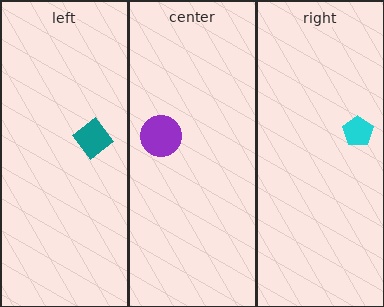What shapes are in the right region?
The cyan pentagon.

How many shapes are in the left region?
1.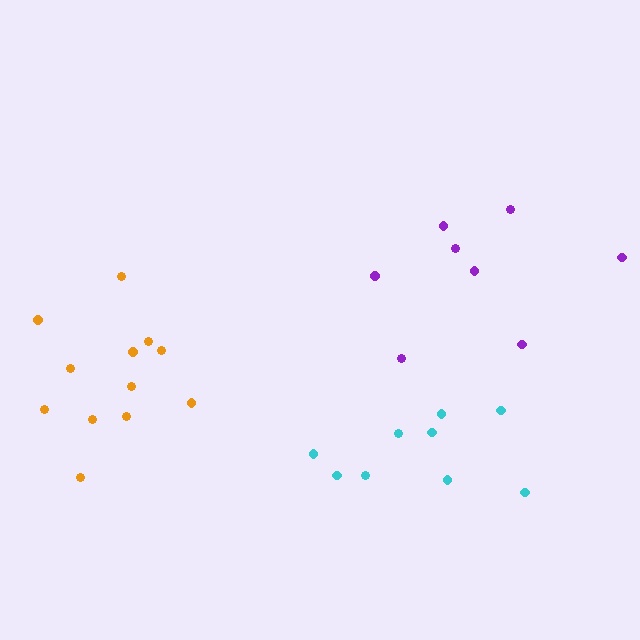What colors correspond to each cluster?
The clusters are colored: purple, cyan, orange.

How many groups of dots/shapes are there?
There are 3 groups.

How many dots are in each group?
Group 1: 8 dots, Group 2: 9 dots, Group 3: 12 dots (29 total).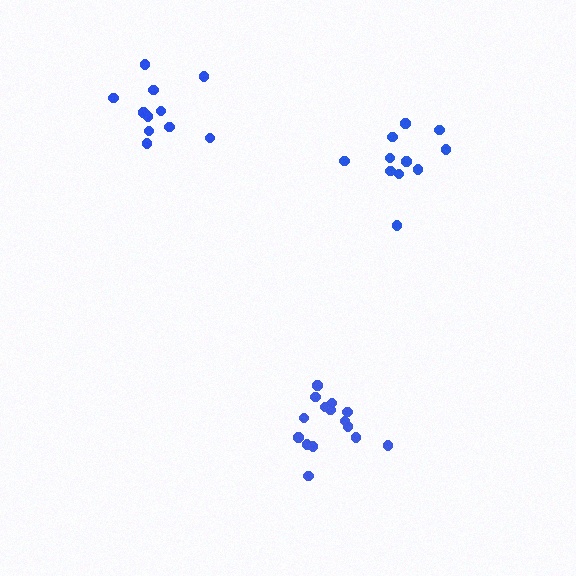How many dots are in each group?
Group 1: 11 dots, Group 2: 15 dots, Group 3: 11 dots (37 total).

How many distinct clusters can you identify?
There are 3 distinct clusters.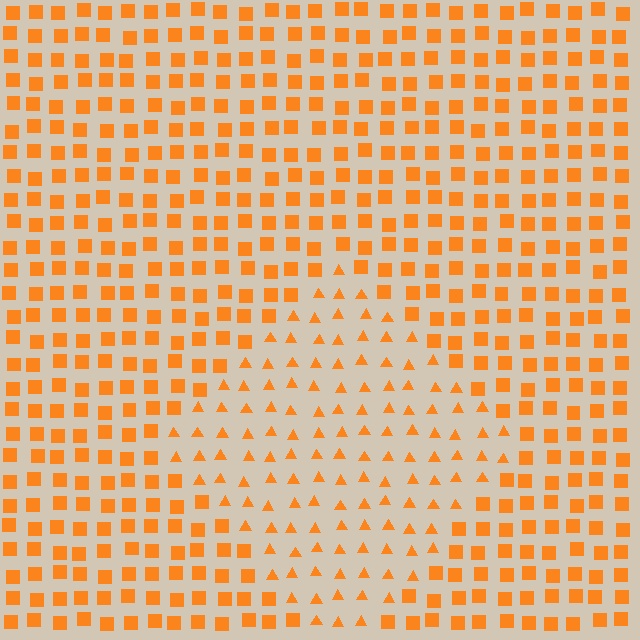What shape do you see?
I see a diamond.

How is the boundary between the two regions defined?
The boundary is defined by a change in element shape: triangles inside vs. squares outside. All elements share the same color and spacing.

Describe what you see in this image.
The image is filled with small orange elements arranged in a uniform grid. A diamond-shaped region contains triangles, while the surrounding area contains squares. The boundary is defined purely by the change in element shape.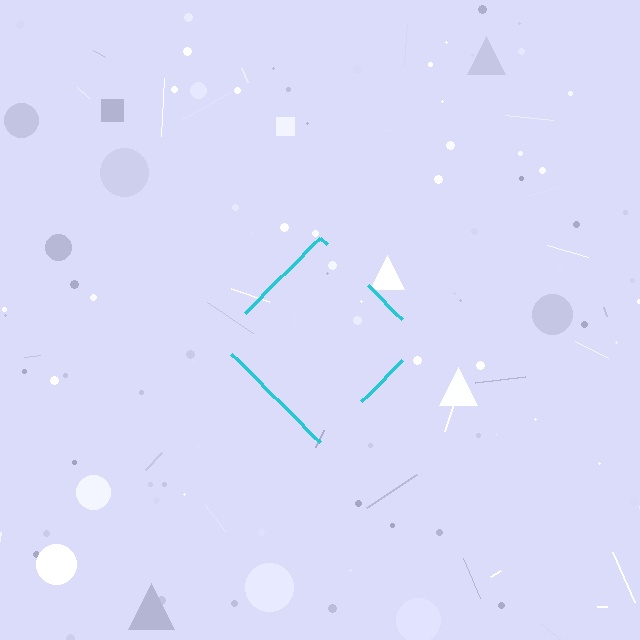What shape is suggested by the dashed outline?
The dashed outline suggests a diamond.